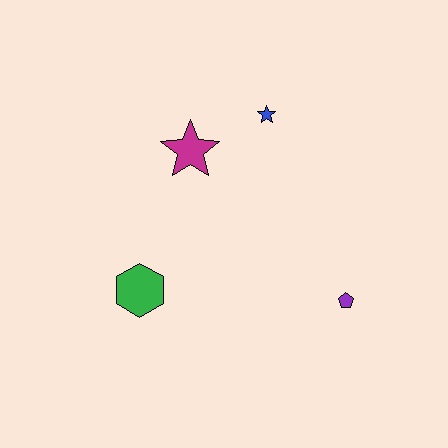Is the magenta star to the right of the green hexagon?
Yes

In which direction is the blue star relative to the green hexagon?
The blue star is above the green hexagon.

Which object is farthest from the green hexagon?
The blue star is farthest from the green hexagon.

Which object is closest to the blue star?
The magenta star is closest to the blue star.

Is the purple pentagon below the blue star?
Yes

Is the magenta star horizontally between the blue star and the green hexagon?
Yes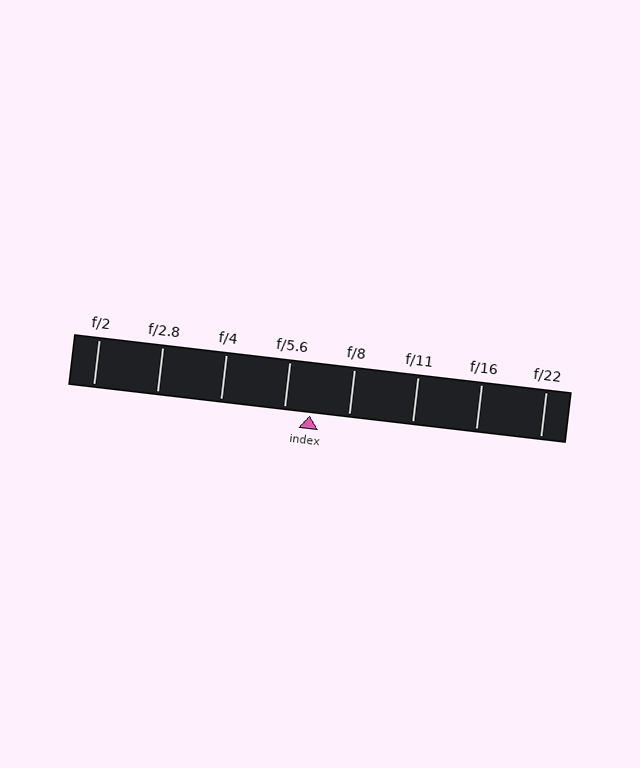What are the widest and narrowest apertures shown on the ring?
The widest aperture shown is f/2 and the narrowest is f/22.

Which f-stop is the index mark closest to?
The index mark is closest to f/5.6.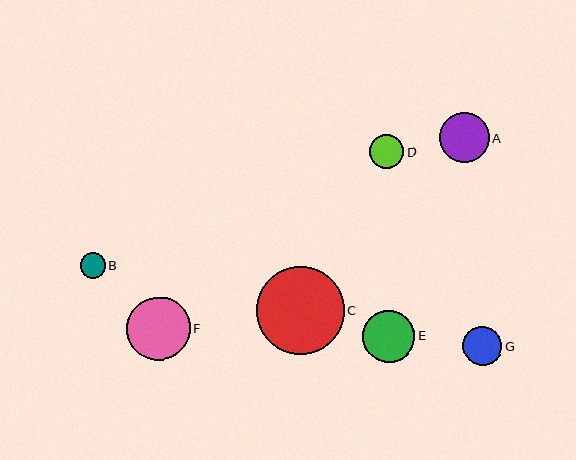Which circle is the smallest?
Circle B is the smallest with a size of approximately 25 pixels.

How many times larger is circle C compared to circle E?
Circle C is approximately 1.7 times the size of circle E.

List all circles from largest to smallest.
From largest to smallest: C, F, E, A, G, D, B.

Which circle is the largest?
Circle C is the largest with a size of approximately 88 pixels.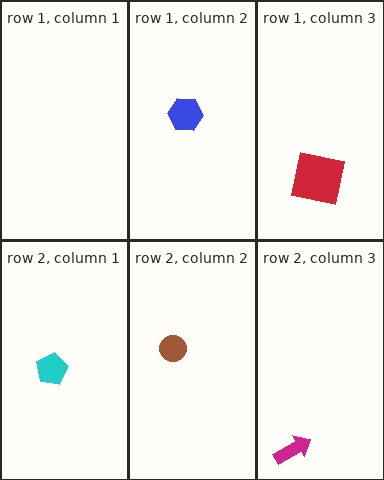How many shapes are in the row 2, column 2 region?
1.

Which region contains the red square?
The row 1, column 3 region.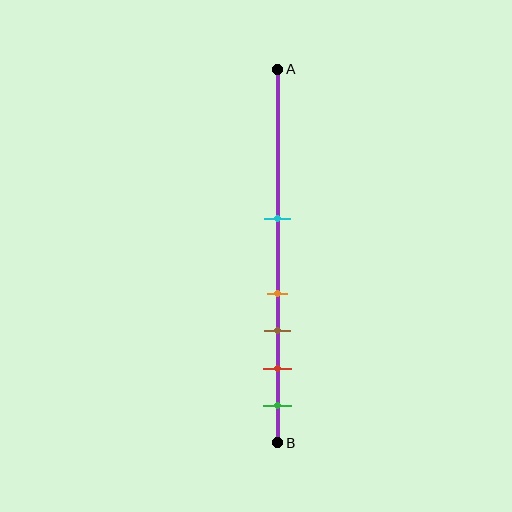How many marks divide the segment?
There are 5 marks dividing the segment.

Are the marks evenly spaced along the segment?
No, the marks are not evenly spaced.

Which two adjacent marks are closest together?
The orange and brown marks are the closest adjacent pair.